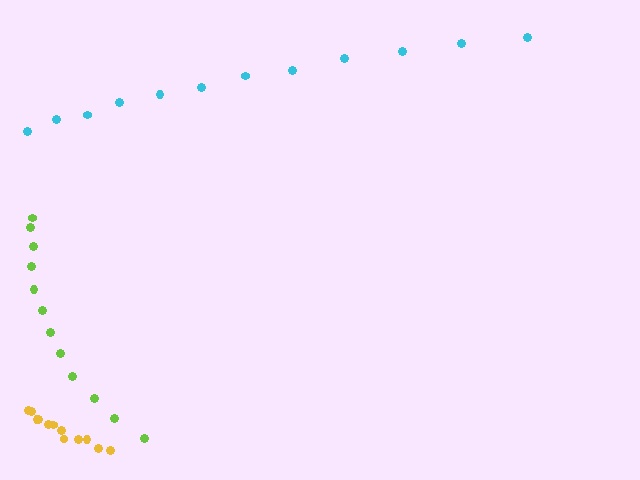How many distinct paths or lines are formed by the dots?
There are 3 distinct paths.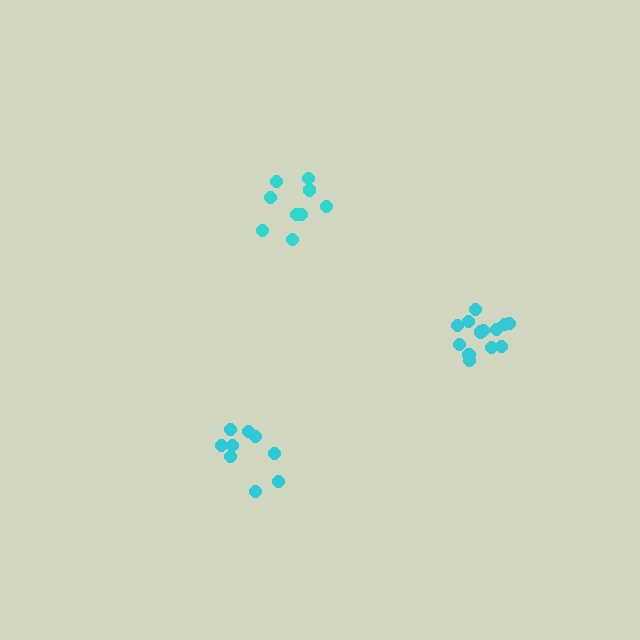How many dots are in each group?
Group 1: 13 dots, Group 2: 9 dots, Group 3: 9 dots (31 total).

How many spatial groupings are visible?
There are 3 spatial groupings.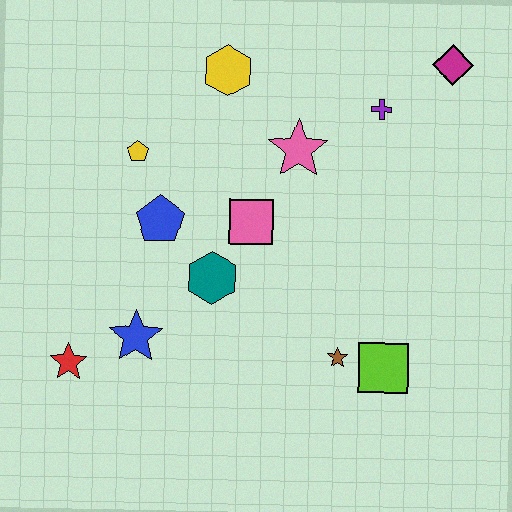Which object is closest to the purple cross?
The magenta diamond is closest to the purple cross.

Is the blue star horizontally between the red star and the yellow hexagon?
Yes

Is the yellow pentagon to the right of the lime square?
No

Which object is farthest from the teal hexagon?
The magenta diamond is farthest from the teal hexagon.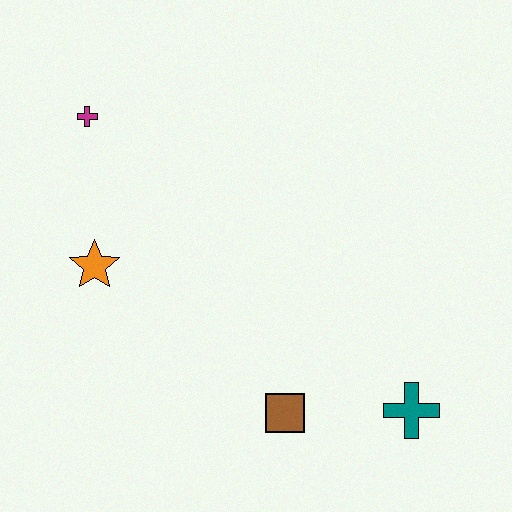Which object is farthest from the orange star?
The teal cross is farthest from the orange star.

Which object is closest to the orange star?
The magenta cross is closest to the orange star.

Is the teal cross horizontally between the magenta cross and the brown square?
No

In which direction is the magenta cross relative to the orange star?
The magenta cross is above the orange star.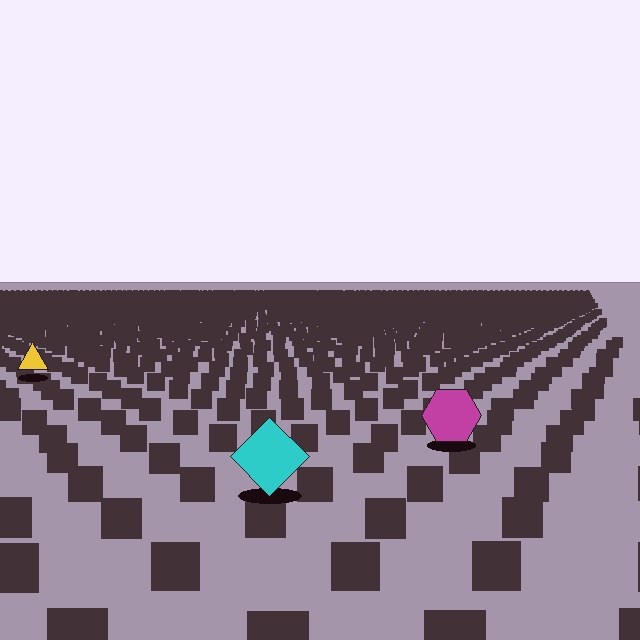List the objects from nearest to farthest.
From nearest to farthest: the cyan diamond, the magenta hexagon, the yellow triangle.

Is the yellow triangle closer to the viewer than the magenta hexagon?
No. The magenta hexagon is closer — you can tell from the texture gradient: the ground texture is coarser near it.